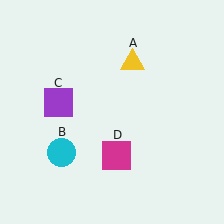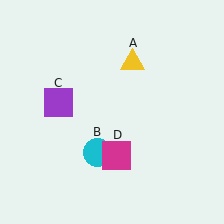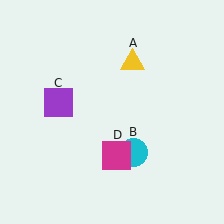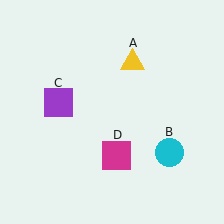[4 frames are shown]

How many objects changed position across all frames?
1 object changed position: cyan circle (object B).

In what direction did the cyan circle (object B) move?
The cyan circle (object B) moved right.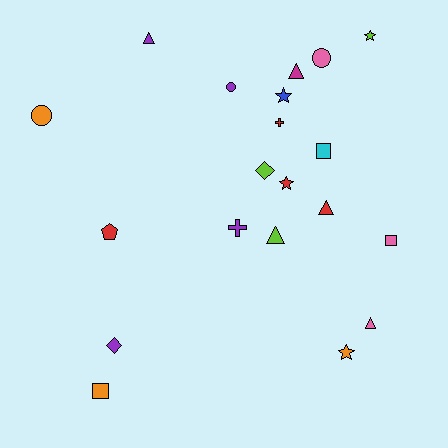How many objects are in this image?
There are 20 objects.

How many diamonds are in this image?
There are 2 diamonds.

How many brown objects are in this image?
There are no brown objects.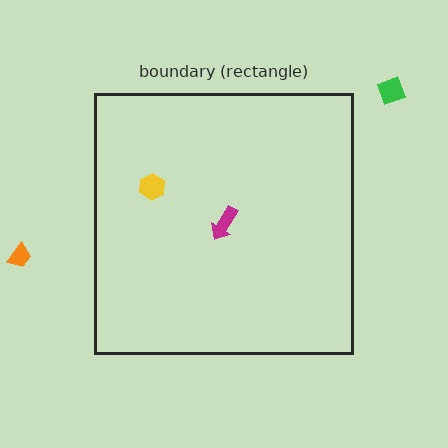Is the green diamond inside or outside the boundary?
Outside.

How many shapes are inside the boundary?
2 inside, 2 outside.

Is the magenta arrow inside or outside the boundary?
Inside.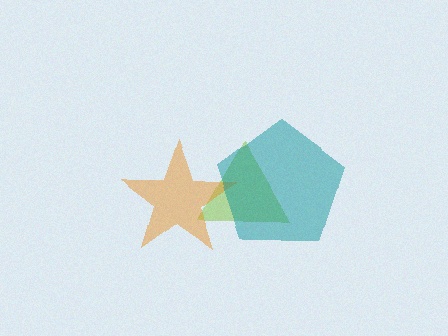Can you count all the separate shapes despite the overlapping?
Yes, there are 3 separate shapes.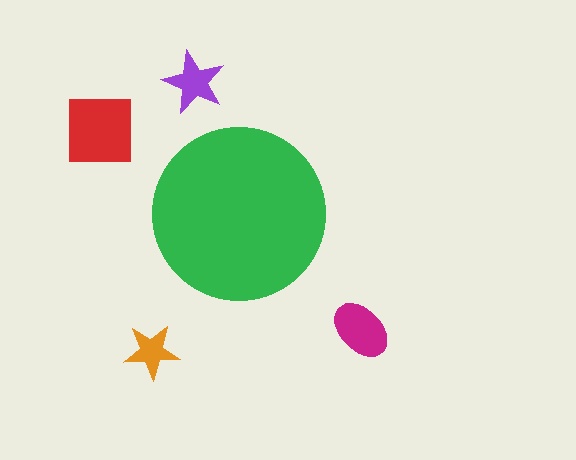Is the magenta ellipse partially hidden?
No, the magenta ellipse is fully visible.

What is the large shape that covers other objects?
A green circle.